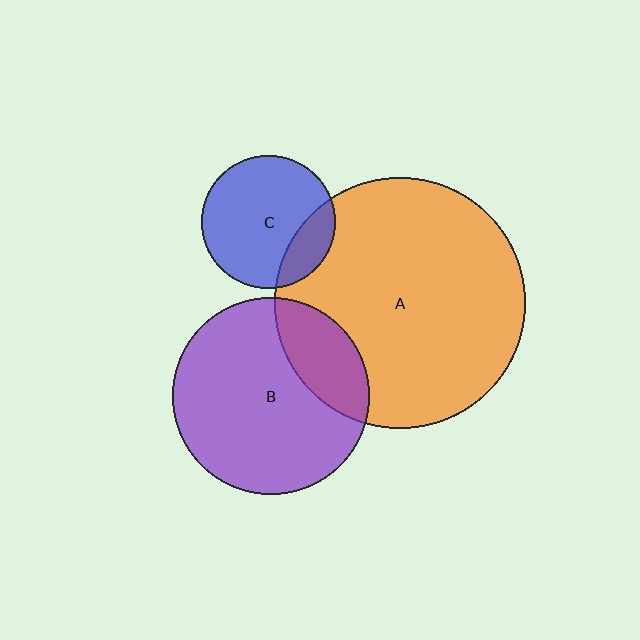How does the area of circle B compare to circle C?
Approximately 2.2 times.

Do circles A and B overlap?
Yes.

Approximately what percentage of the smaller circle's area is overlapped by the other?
Approximately 25%.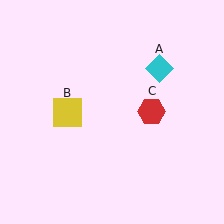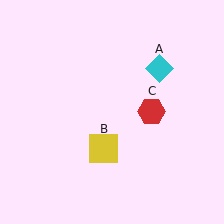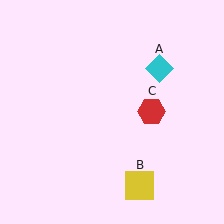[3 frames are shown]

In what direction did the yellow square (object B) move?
The yellow square (object B) moved down and to the right.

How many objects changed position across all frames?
1 object changed position: yellow square (object B).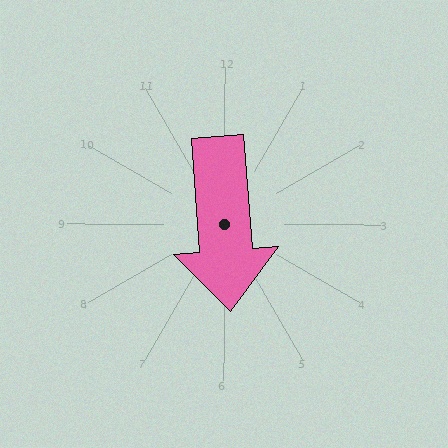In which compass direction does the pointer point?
South.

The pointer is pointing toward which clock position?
Roughly 6 o'clock.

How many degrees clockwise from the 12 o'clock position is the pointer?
Approximately 176 degrees.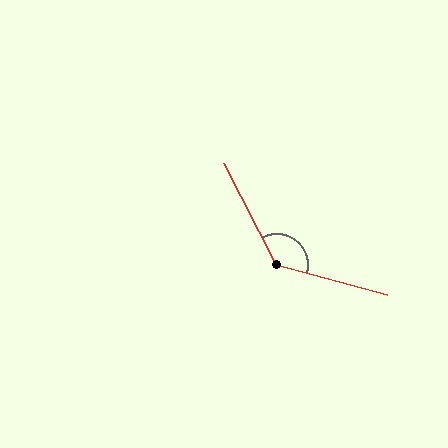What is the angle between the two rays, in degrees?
Approximately 132 degrees.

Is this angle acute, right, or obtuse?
It is obtuse.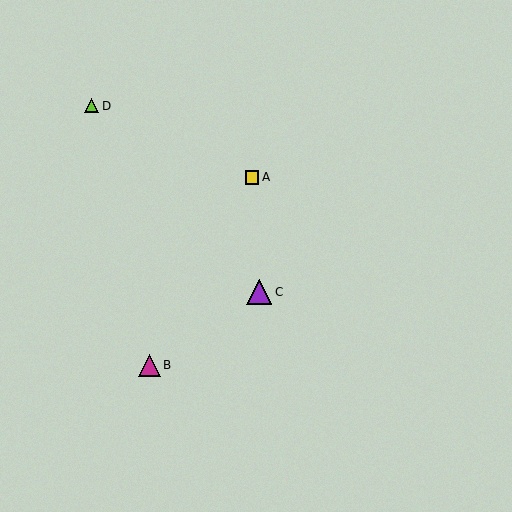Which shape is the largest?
The purple triangle (labeled C) is the largest.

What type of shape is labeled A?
Shape A is a yellow square.